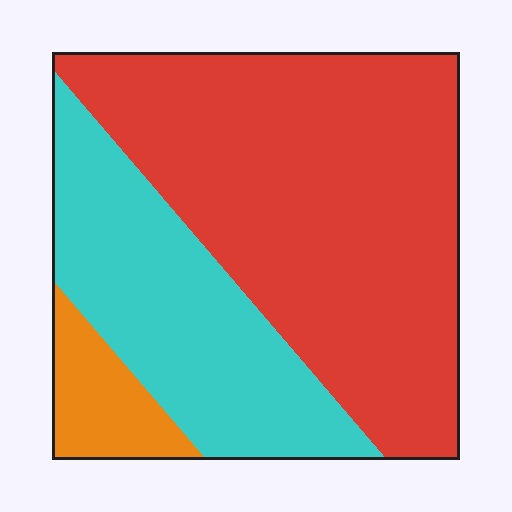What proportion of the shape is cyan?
Cyan takes up about one third (1/3) of the shape.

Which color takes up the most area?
Red, at roughly 60%.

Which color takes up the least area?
Orange, at roughly 10%.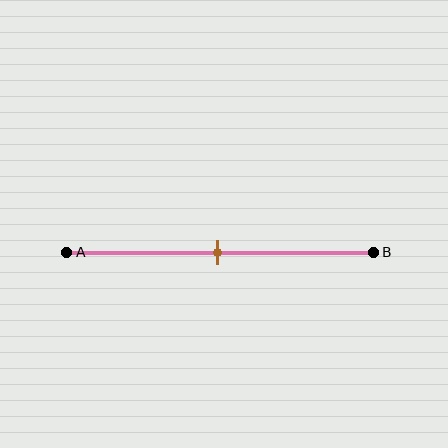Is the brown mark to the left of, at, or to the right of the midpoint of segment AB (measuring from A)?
The brown mark is approximately at the midpoint of segment AB.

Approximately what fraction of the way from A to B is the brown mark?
The brown mark is approximately 50% of the way from A to B.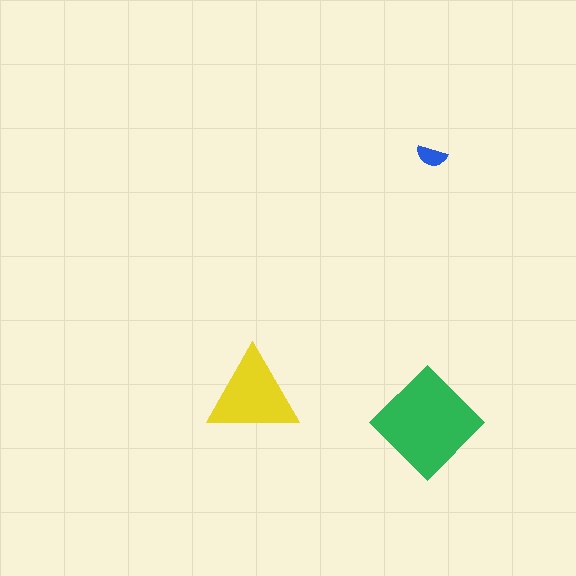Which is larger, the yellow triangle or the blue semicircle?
The yellow triangle.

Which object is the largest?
The green diamond.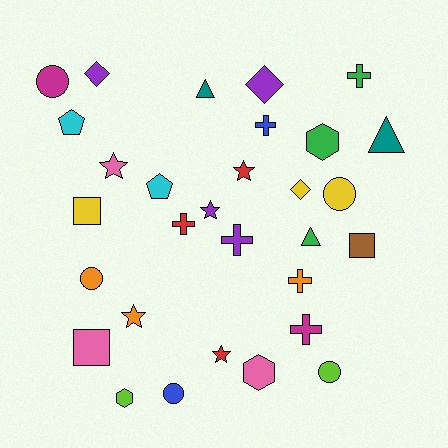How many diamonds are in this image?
There are 3 diamonds.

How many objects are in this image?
There are 30 objects.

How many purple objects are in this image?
There are 4 purple objects.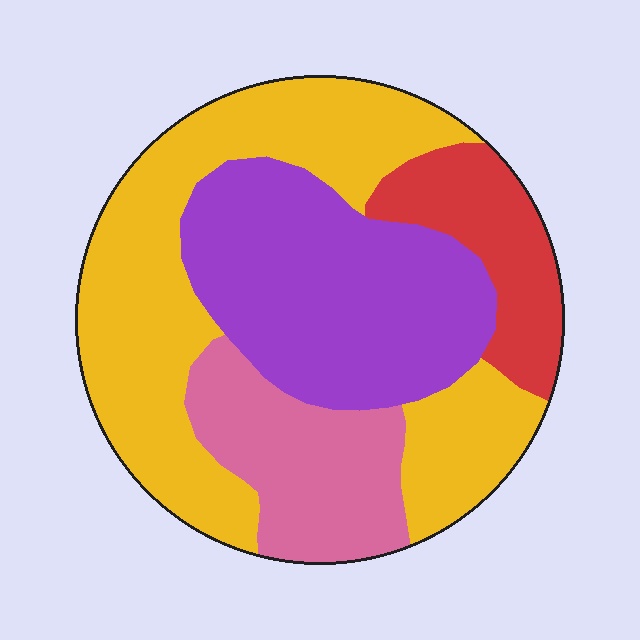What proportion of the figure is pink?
Pink covers 17% of the figure.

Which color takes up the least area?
Red, at roughly 10%.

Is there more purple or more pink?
Purple.